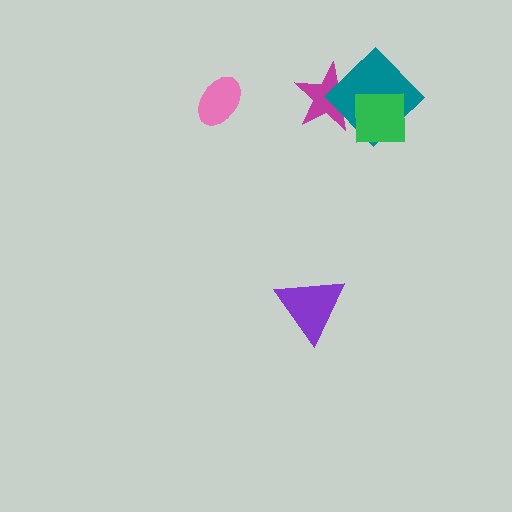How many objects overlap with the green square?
2 objects overlap with the green square.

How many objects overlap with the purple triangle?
0 objects overlap with the purple triangle.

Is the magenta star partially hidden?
Yes, it is partially covered by another shape.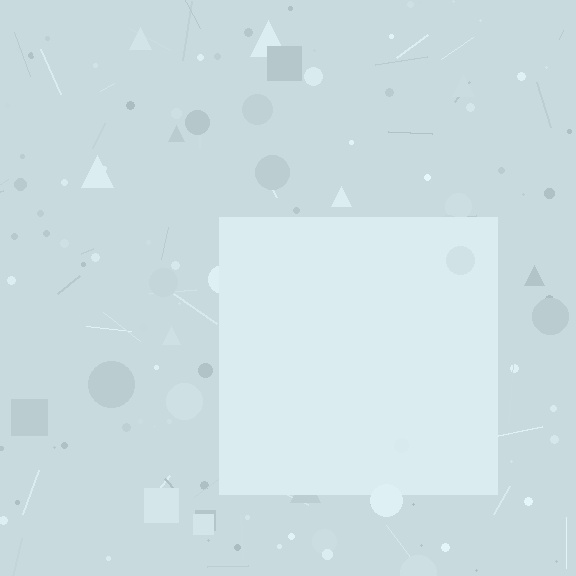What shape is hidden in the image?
A square is hidden in the image.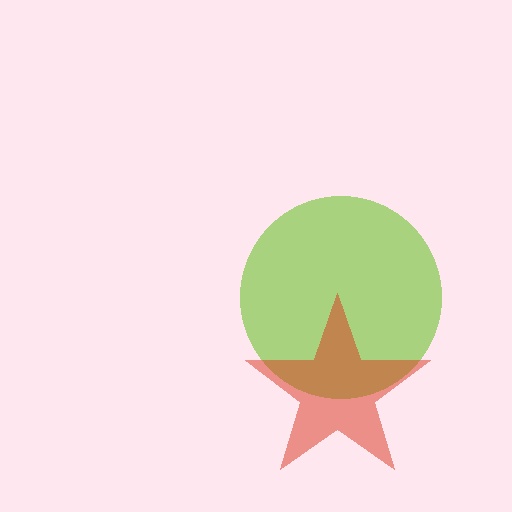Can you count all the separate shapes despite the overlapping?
Yes, there are 2 separate shapes.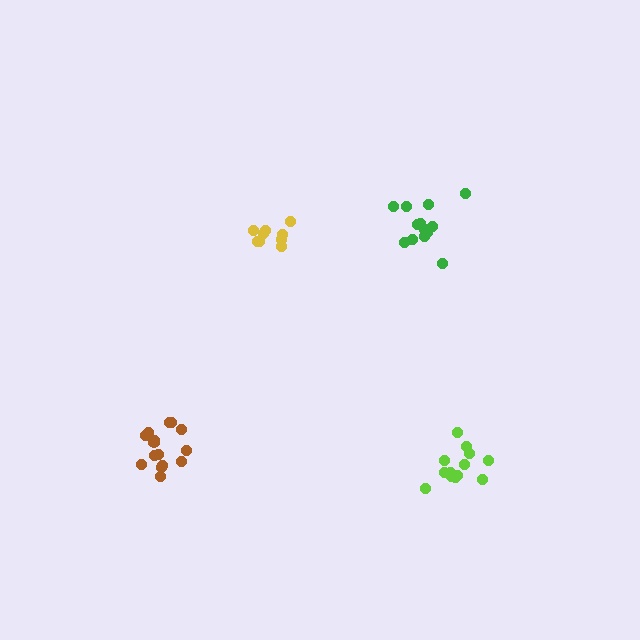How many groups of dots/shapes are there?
There are 4 groups.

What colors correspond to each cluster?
The clusters are colored: brown, green, yellow, lime.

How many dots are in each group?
Group 1: 15 dots, Group 2: 13 dots, Group 3: 9 dots, Group 4: 15 dots (52 total).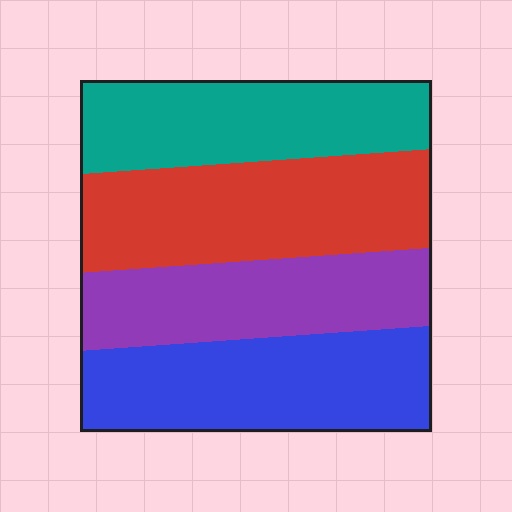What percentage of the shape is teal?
Teal takes up less than a quarter of the shape.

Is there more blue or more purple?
Blue.